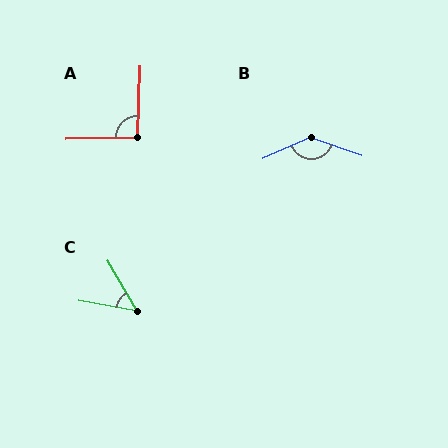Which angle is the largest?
B, at approximately 137 degrees.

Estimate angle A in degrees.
Approximately 93 degrees.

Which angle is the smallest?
C, at approximately 50 degrees.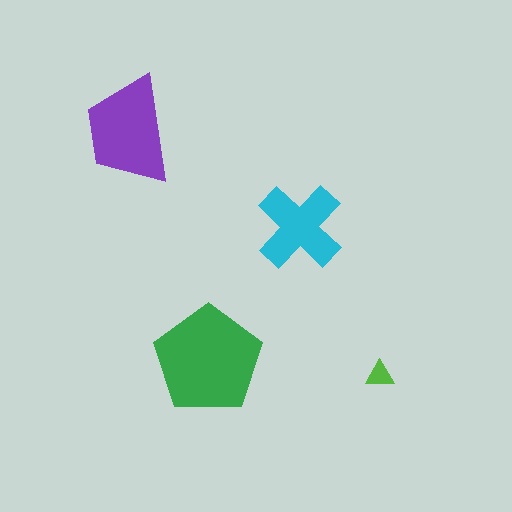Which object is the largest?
The green pentagon.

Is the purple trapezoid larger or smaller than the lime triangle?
Larger.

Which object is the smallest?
The lime triangle.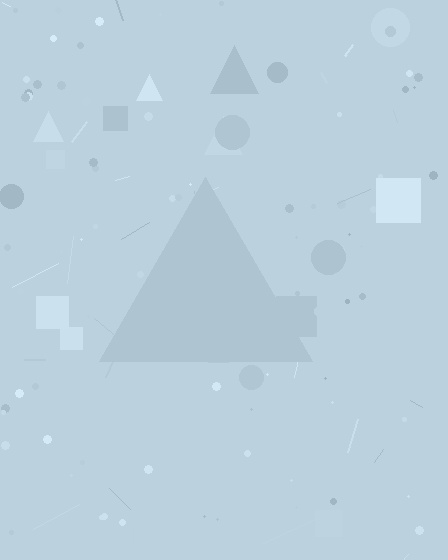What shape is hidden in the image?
A triangle is hidden in the image.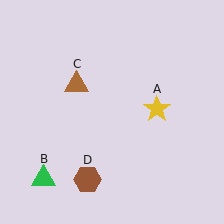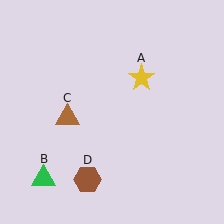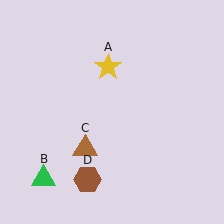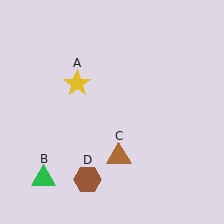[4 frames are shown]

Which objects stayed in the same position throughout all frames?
Green triangle (object B) and brown hexagon (object D) remained stationary.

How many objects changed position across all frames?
2 objects changed position: yellow star (object A), brown triangle (object C).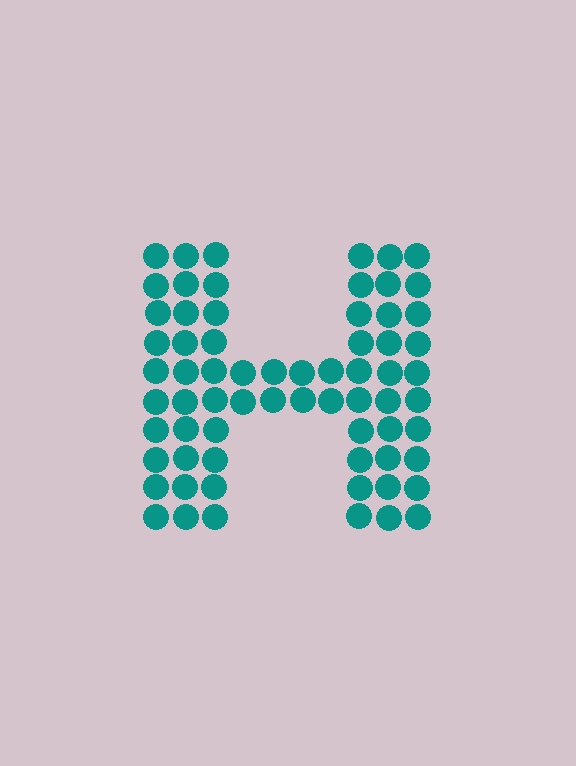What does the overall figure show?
The overall figure shows the letter H.